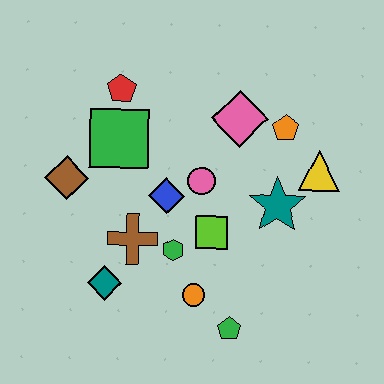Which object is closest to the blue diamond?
The pink circle is closest to the blue diamond.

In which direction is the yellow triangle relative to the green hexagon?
The yellow triangle is to the right of the green hexagon.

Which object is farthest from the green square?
The green pentagon is farthest from the green square.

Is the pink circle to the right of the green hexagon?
Yes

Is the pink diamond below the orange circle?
No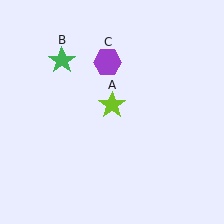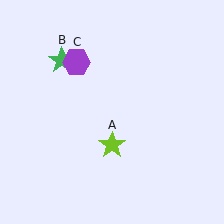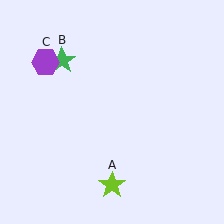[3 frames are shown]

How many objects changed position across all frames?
2 objects changed position: lime star (object A), purple hexagon (object C).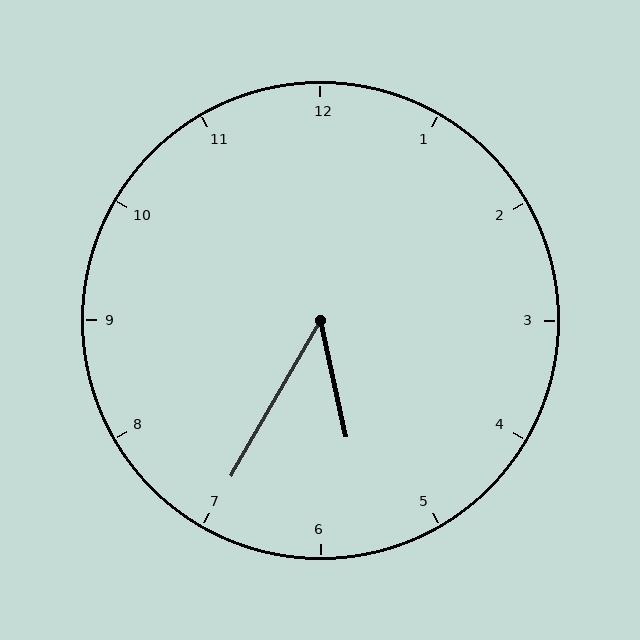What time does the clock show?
5:35.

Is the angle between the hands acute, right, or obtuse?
It is acute.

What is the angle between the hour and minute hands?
Approximately 42 degrees.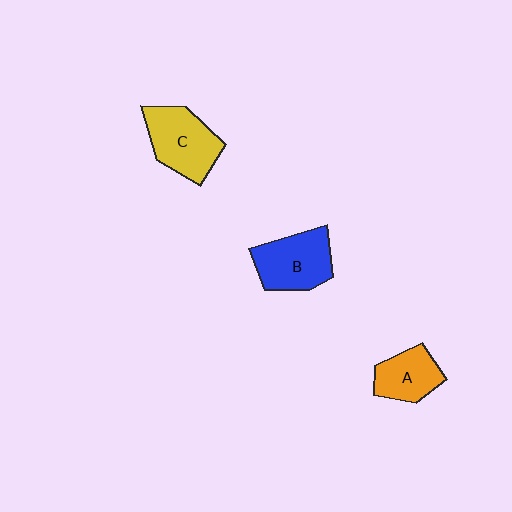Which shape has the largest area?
Shape C (yellow).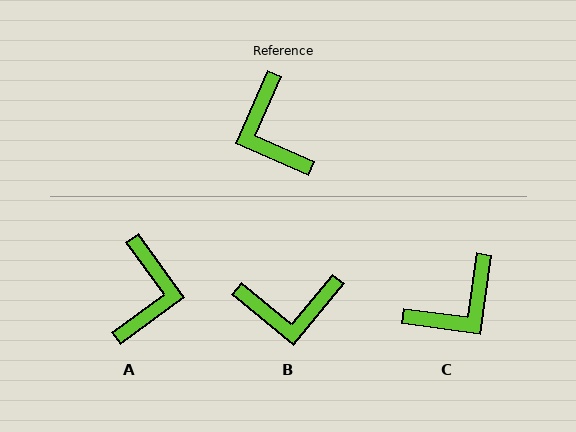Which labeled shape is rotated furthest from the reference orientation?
A, about 150 degrees away.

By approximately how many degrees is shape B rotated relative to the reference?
Approximately 74 degrees counter-clockwise.